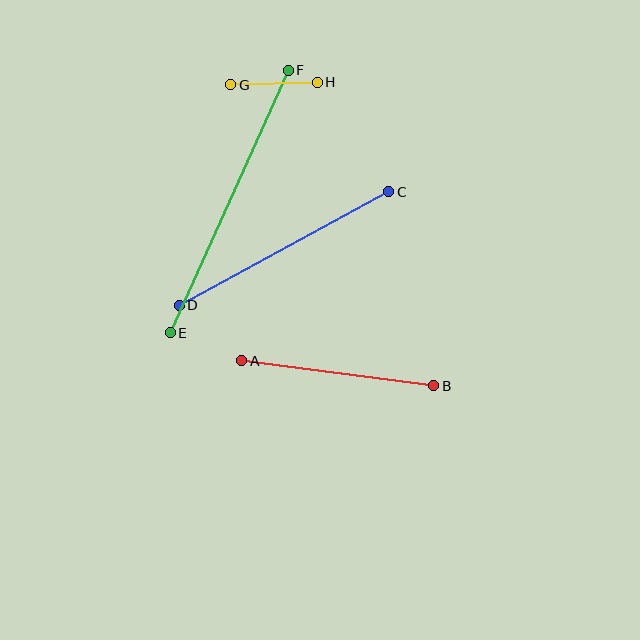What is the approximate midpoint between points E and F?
The midpoint is at approximately (229, 201) pixels.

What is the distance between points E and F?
The distance is approximately 288 pixels.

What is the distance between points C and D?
The distance is approximately 238 pixels.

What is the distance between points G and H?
The distance is approximately 86 pixels.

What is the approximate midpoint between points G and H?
The midpoint is at approximately (274, 83) pixels.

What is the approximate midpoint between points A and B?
The midpoint is at approximately (338, 373) pixels.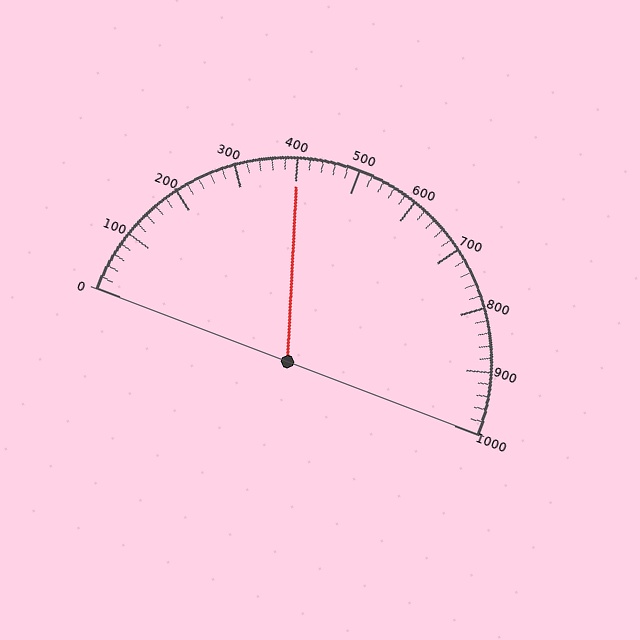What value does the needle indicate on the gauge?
The needle indicates approximately 400.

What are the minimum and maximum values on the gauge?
The gauge ranges from 0 to 1000.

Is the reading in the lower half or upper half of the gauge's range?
The reading is in the lower half of the range (0 to 1000).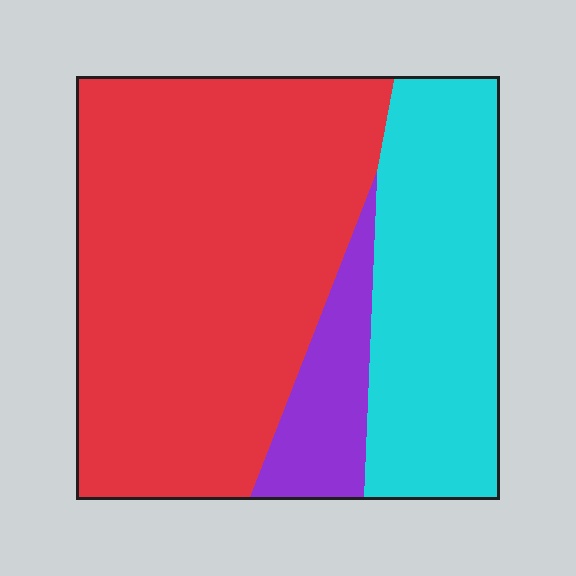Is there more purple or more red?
Red.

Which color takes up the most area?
Red, at roughly 60%.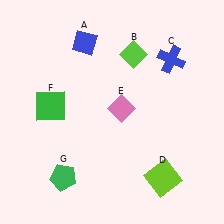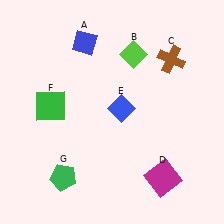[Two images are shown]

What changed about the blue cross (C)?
In Image 1, C is blue. In Image 2, it changed to brown.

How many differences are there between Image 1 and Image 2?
There are 3 differences between the two images.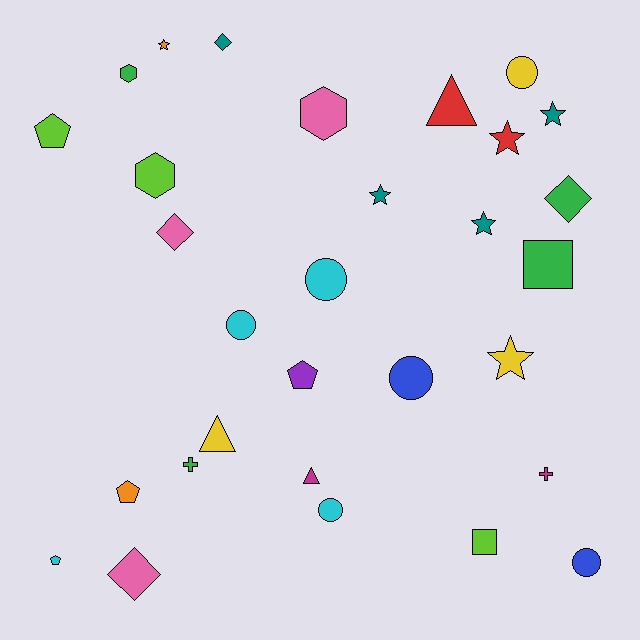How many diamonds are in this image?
There are 4 diamonds.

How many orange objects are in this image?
There are 2 orange objects.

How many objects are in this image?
There are 30 objects.